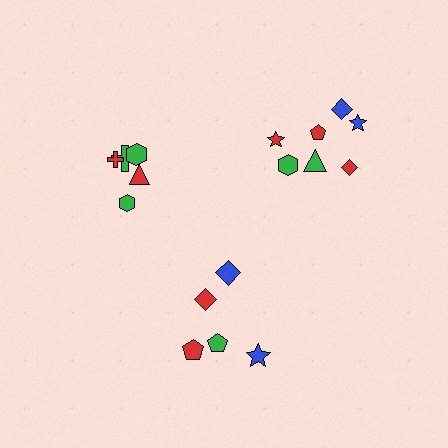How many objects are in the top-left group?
There are 5 objects.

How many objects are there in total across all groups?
There are 17 objects.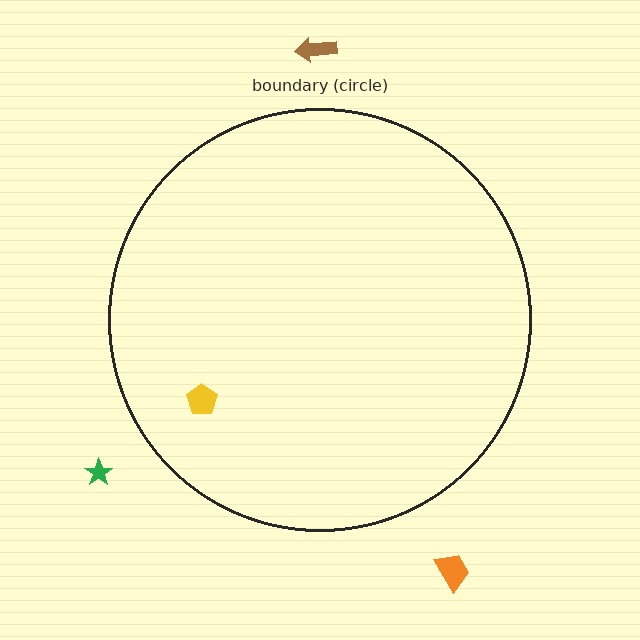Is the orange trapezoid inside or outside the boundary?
Outside.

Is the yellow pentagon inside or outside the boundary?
Inside.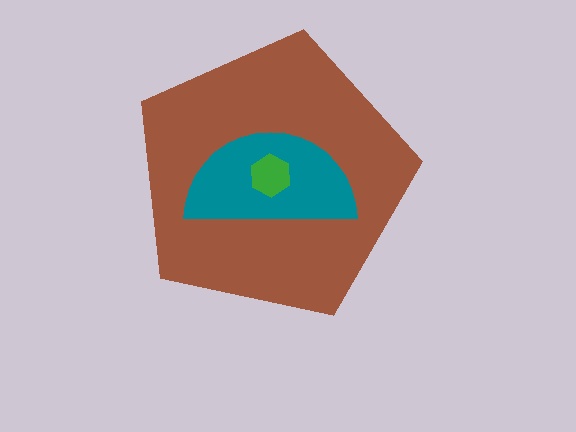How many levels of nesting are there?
3.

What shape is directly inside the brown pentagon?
The teal semicircle.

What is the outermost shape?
The brown pentagon.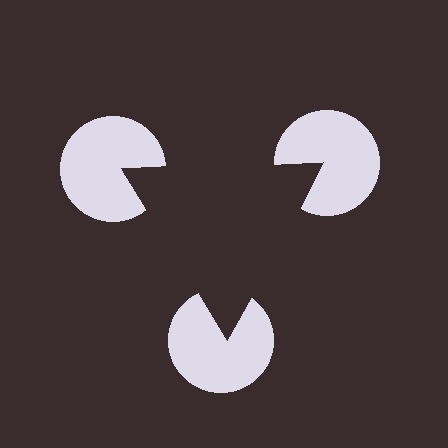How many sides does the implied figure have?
3 sides.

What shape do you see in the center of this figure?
An illusory triangle — its edges are inferred from the aligned wedge cuts in the pac-man discs, not physically drawn.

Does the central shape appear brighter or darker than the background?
It typically appears slightly darker than the background, even though no actual brightness change is drawn.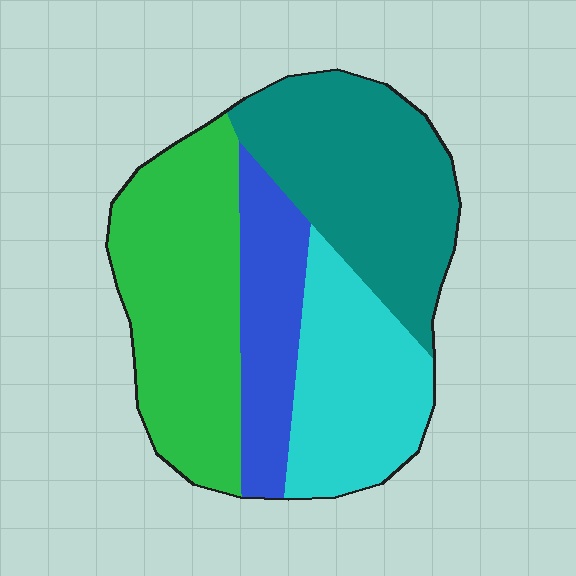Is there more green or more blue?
Green.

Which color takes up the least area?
Blue, at roughly 15%.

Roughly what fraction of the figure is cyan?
Cyan covers 22% of the figure.